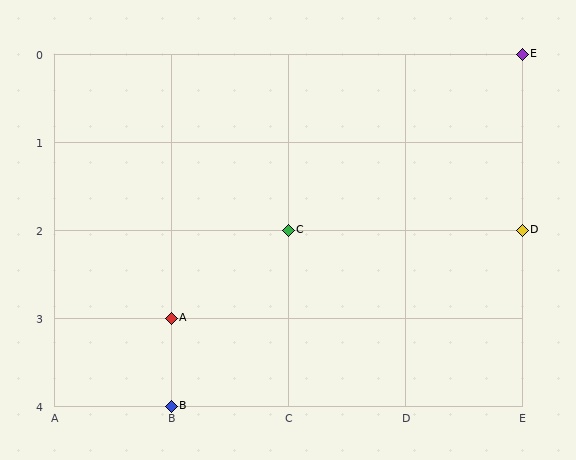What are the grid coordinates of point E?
Point E is at grid coordinates (E, 0).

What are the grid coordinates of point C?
Point C is at grid coordinates (C, 2).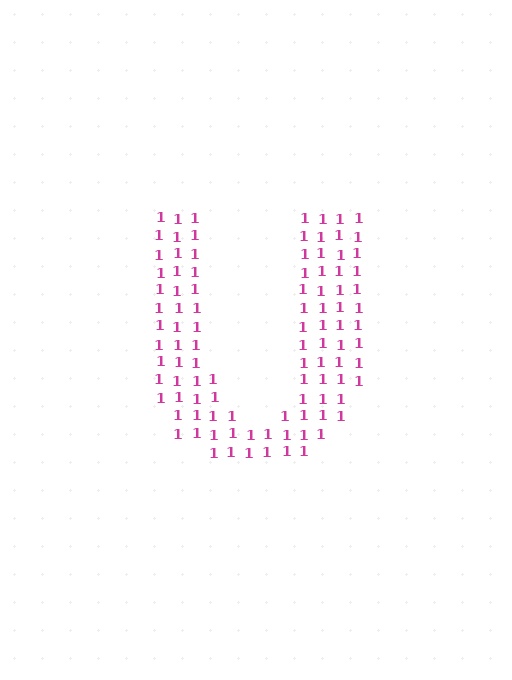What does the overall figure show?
The overall figure shows the letter U.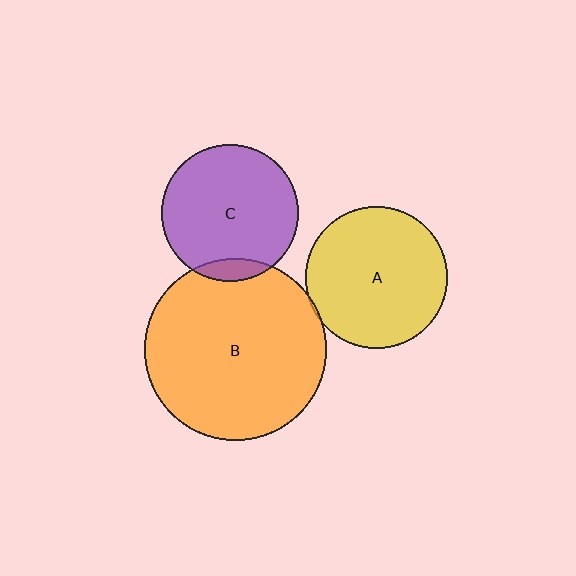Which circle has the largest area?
Circle B (orange).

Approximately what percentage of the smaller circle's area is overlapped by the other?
Approximately 10%.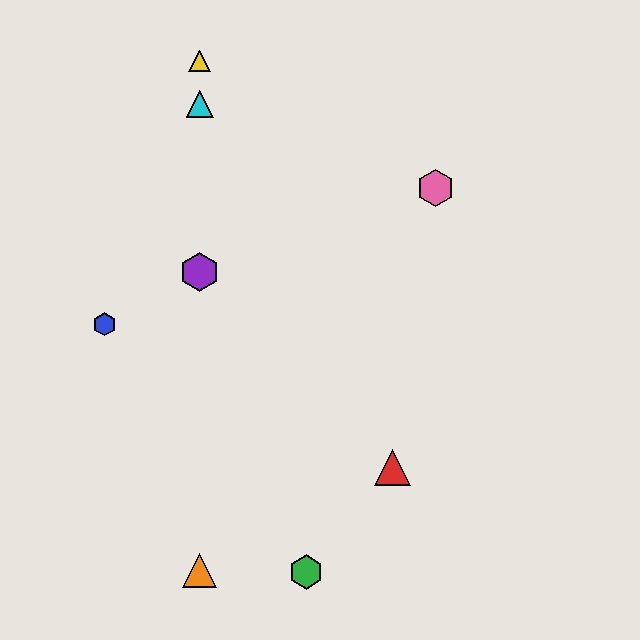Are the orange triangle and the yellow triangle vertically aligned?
Yes, both are at x≈200.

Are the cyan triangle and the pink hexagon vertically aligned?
No, the cyan triangle is at x≈200 and the pink hexagon is at x≈435.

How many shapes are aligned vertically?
4 shapes (the yellow triangle, the purple hexagon, the orange triangle, the cyan triangle) are aligned vertically.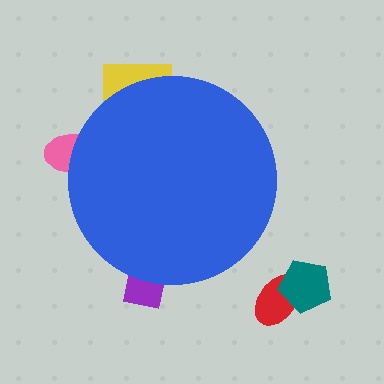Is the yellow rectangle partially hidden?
Yes, the yellow rectangle is partially hidden behind the blue circle.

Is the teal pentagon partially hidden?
No, the teal pentagon is fully visible.